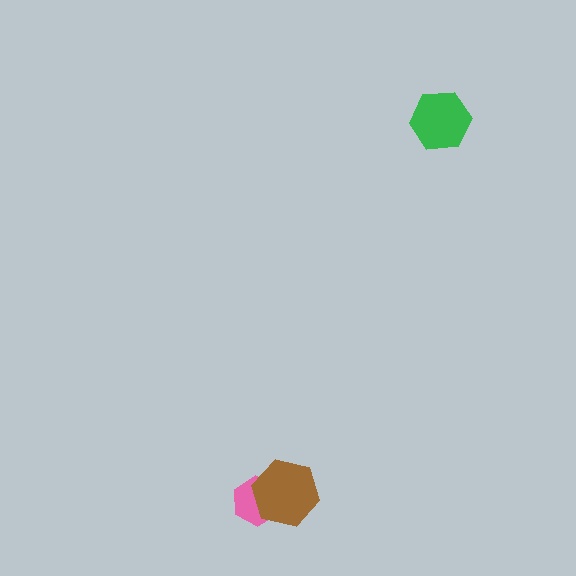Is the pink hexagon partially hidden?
Yes, it is partially covered by another shape.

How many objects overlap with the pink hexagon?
1 object overlaps with the pink hexagon.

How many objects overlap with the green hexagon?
0 objects overlap with the green hexagon.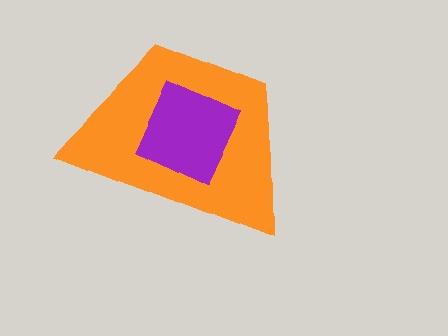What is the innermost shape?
The purple diamond.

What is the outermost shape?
The orange trapezoid.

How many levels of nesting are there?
2.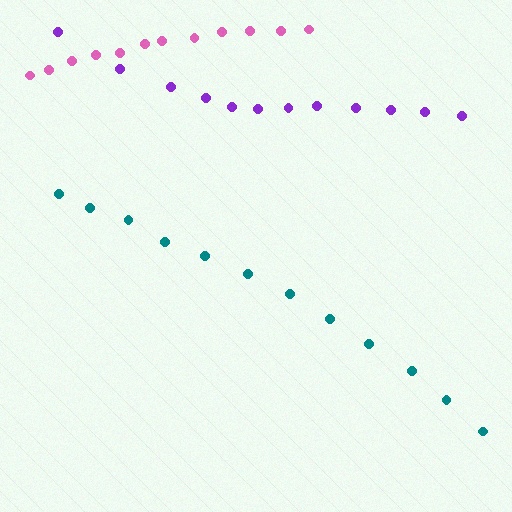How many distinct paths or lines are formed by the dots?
There are 3 distinct paths.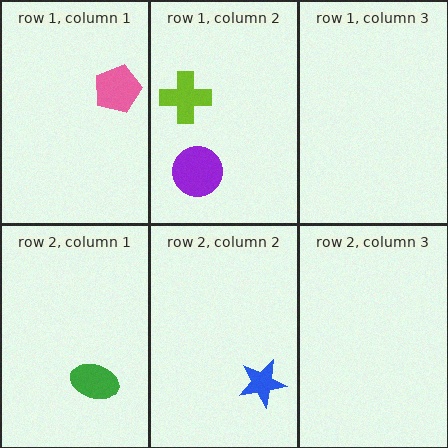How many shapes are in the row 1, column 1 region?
1.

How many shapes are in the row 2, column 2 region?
1.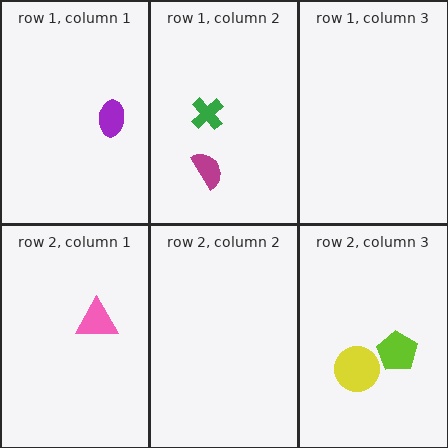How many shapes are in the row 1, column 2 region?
2.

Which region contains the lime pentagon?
The row 2, column 3 region.